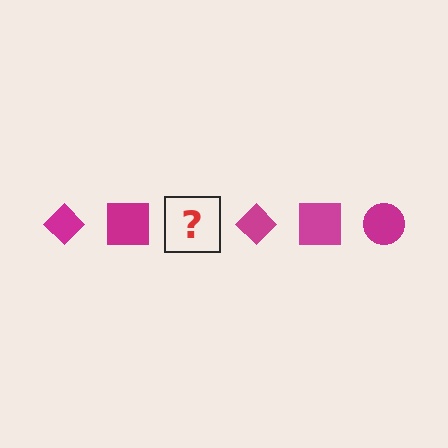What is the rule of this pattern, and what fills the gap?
The rule is that the pattern cycles through diamond, square, circle shapes in magenta. The gap should be filled with a magenta circle.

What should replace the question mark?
The question mark should be replaced with a magenta circle.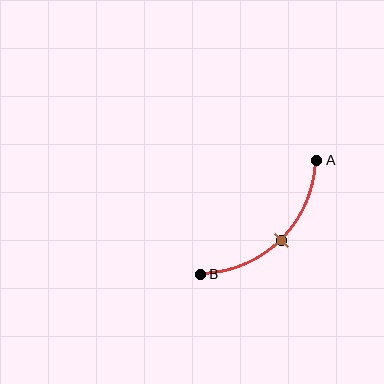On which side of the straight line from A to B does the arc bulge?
The arc bulges below and to the right of the straight line connecting A and B.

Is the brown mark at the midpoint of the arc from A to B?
Yes. The brown mark lies on the arc at equal arc-length from both A and B — it is the arc midpoint.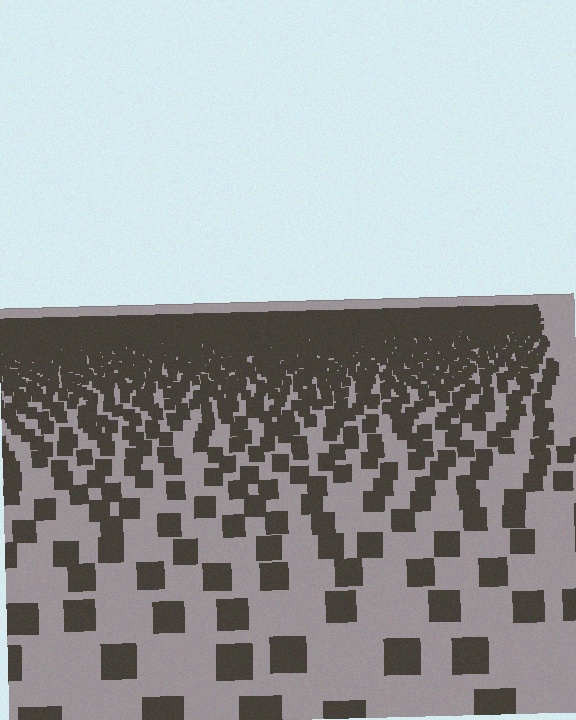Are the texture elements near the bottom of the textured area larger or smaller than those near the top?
Larger. Near the bottom, elements are closer to the viewer and appear at a bigger on-screen size.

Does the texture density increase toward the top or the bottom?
Density increases toward the top.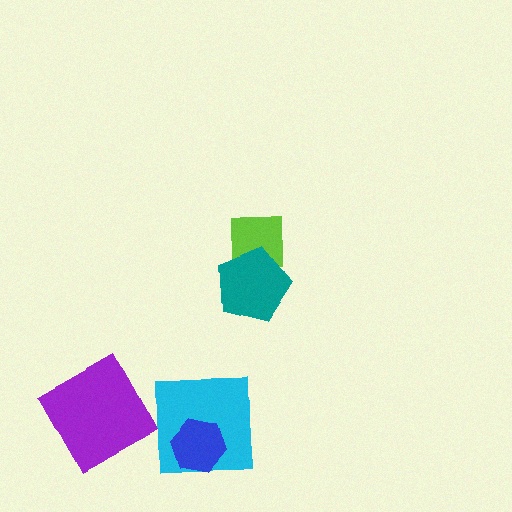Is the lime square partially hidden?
Yes, it is partially covered by another shape.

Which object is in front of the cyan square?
The blue hexagon is in front of the cyan square.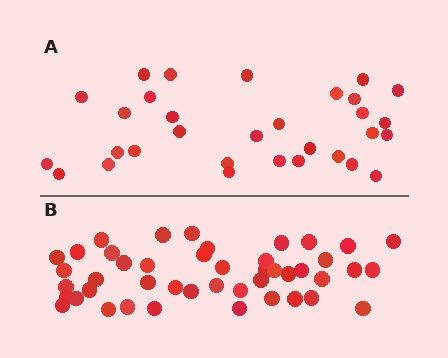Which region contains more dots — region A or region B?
Region B (the bottom region) has more dots.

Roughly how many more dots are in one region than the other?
Region B has approximately 15 more dots than region A.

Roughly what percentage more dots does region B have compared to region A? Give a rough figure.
About 45% more.